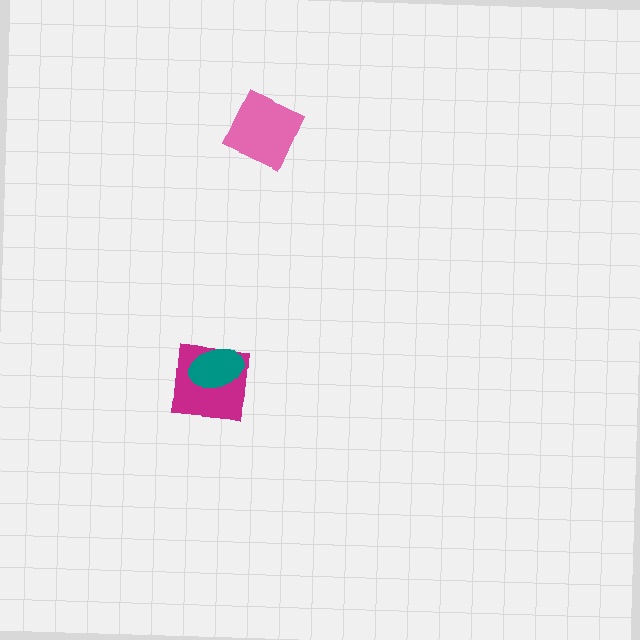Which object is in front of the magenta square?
The teal ellipse is in front of the magenta square.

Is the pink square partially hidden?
No, no other shape covers it.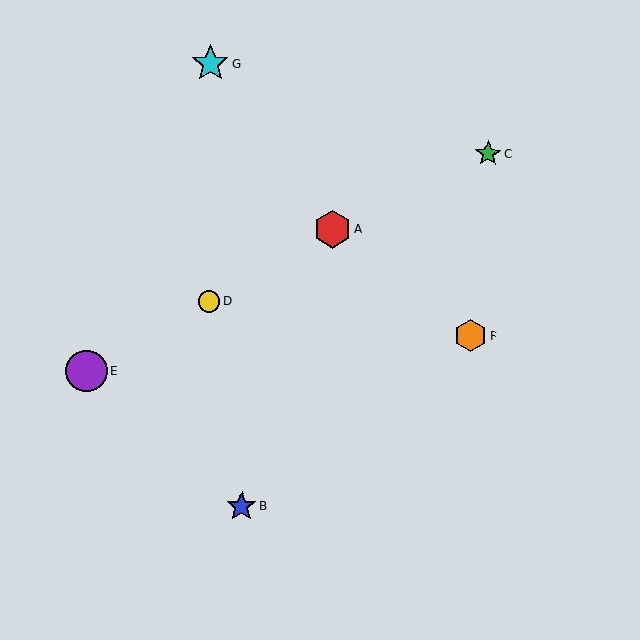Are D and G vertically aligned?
Yes, both are at x≈209.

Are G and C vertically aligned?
No, G is at x≈210 and C is at x≈488.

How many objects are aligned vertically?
2 objects (D, G) are aligned vertically.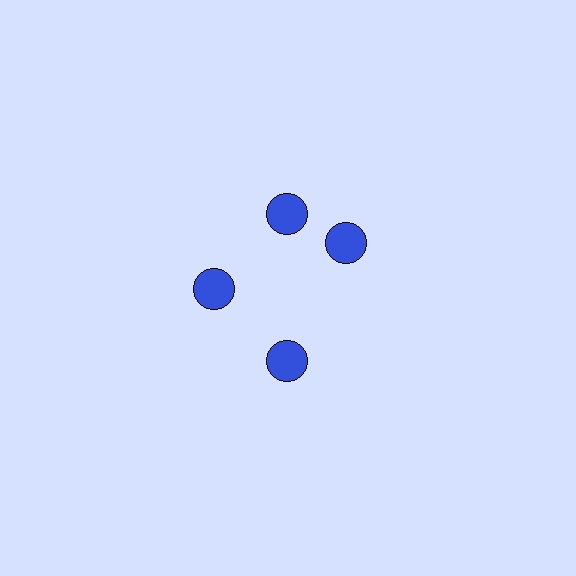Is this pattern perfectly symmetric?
No. The 4 blue circles are arranged in a ring, but one element near the 3 o'clock position is rotated out of alignment along the ring, breaking the 4-fold rotational symmetry.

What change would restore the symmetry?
The symmetry would be restored by rotating it back into even spacing with its neighbors so that all 4 circles sit at equal angles and equal distance from the center.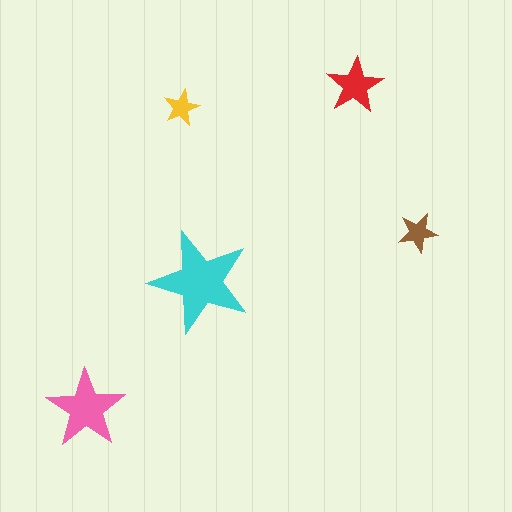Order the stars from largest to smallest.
the cyan one, the pink one, the red one, the brown one, the yellow one.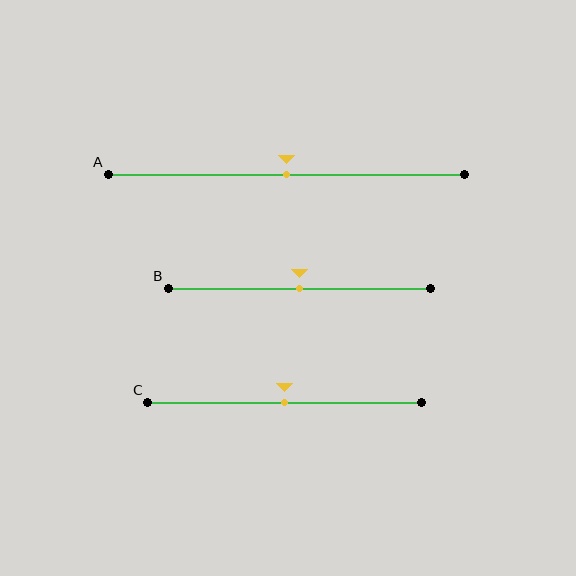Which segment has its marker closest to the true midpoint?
Segment A has its marker closest to the true midpoint.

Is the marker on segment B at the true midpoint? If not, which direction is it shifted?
Yes, the marker on segment B is at the true midpoint.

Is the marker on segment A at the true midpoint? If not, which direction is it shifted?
Yes, the marker on segment A is at the true midpoint.